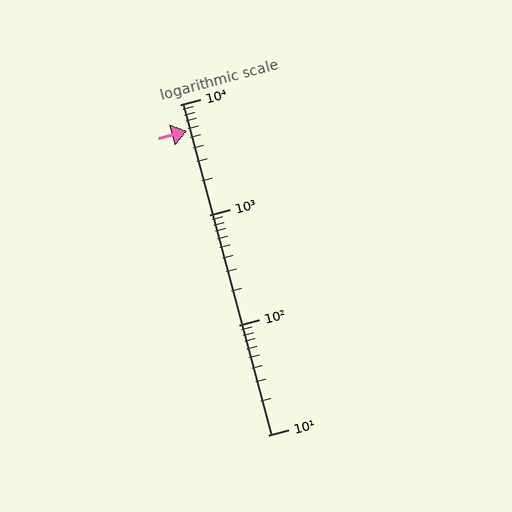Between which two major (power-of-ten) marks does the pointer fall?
The pointer is between 1000 and 10000.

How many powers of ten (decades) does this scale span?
The scale spans 3 decades, from 10 to 10000.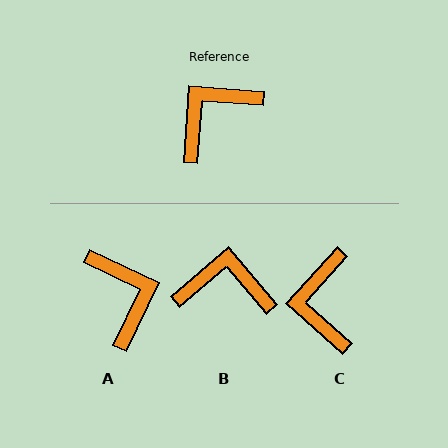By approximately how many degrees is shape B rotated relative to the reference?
Approximately 45 degrees clockwise.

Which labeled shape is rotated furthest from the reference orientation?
A, about 111 degrees away.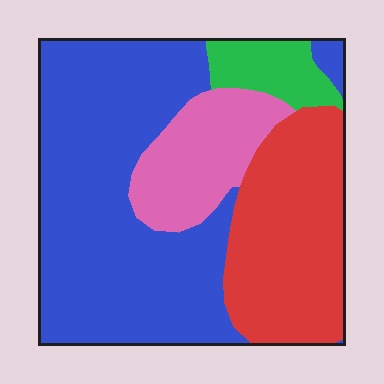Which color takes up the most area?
Blue, at roughly 50%.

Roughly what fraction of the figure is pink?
Pink takes up about one eighth (1/8) of the figure.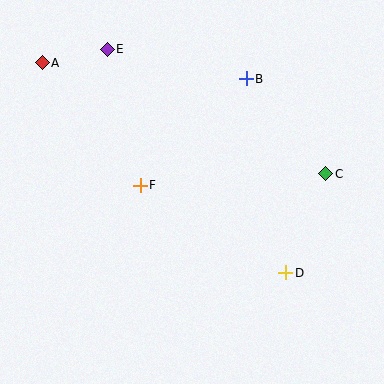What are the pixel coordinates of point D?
Point D is at (286, 273).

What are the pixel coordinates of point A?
Point A is at (42, 63).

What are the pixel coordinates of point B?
Point B is at (246, 79).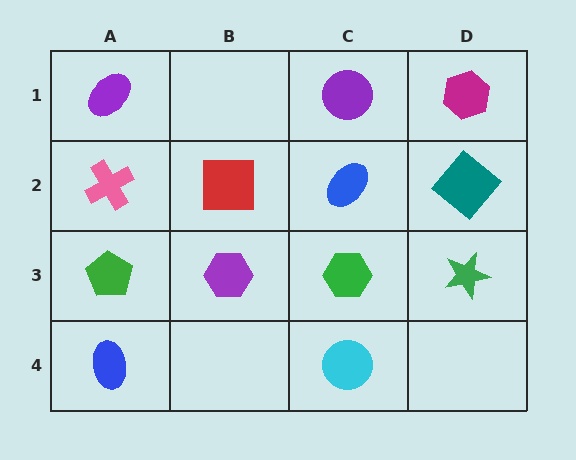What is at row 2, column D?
A teal diamond.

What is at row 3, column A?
A green pentagon.